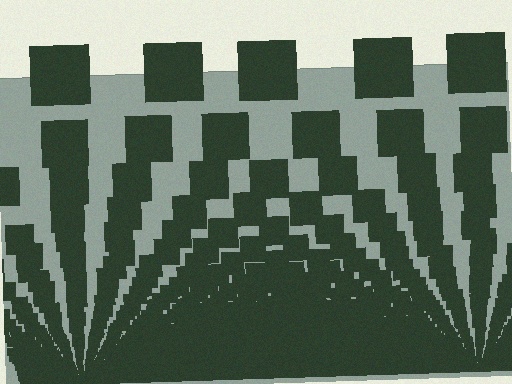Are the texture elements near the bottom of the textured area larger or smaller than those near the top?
Smaller. The gradient is inverted — elements near the bottom are smaller and denser.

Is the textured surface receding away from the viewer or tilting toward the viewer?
The surface appears to tilt toward the viewer. Texture elements get larger and sparser toward the top.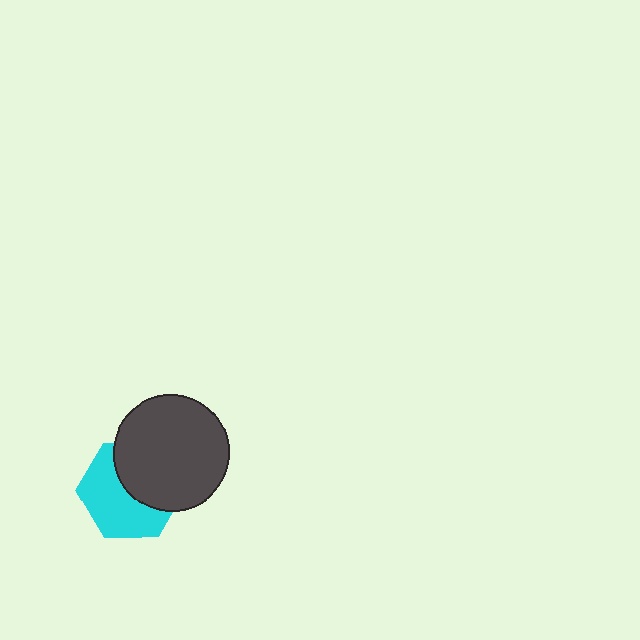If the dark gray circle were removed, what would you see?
You would see the complete cyan hexagon.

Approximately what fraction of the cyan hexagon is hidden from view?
Roughly 45% of the cyan hexagon is hidden behind the dark gray circle.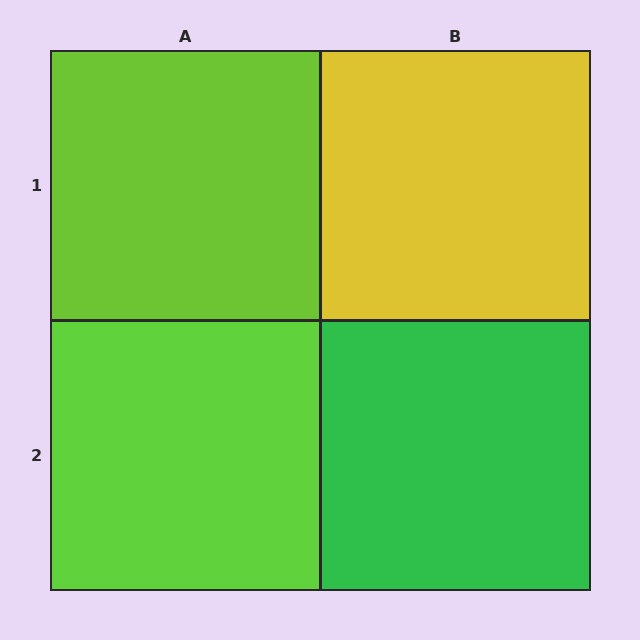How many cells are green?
1 cell is green.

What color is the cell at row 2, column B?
Green.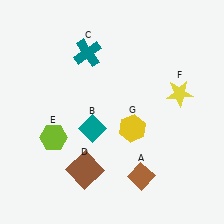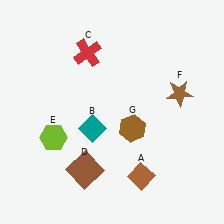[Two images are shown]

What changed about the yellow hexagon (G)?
In Image 1, G is yellow. In Image 2, it changed to brown.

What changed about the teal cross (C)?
In Image 1, C is teal. In Image 2, it changed to red.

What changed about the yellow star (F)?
In Image 1, F is yellow. In Image 2, it changed to brown.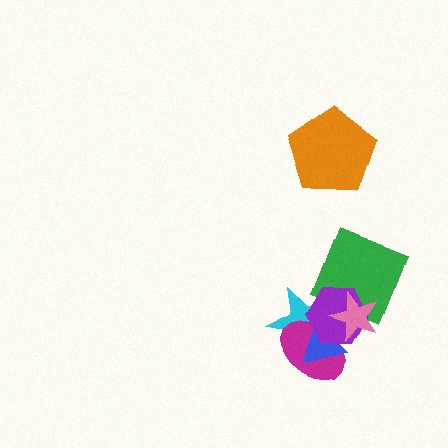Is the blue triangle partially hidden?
Yes, it is partially covered by another shape.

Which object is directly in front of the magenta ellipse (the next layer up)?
The blue triangle is directly in front of the magenta ellipse.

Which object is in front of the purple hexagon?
The pink star is in front of the purple hexagon.